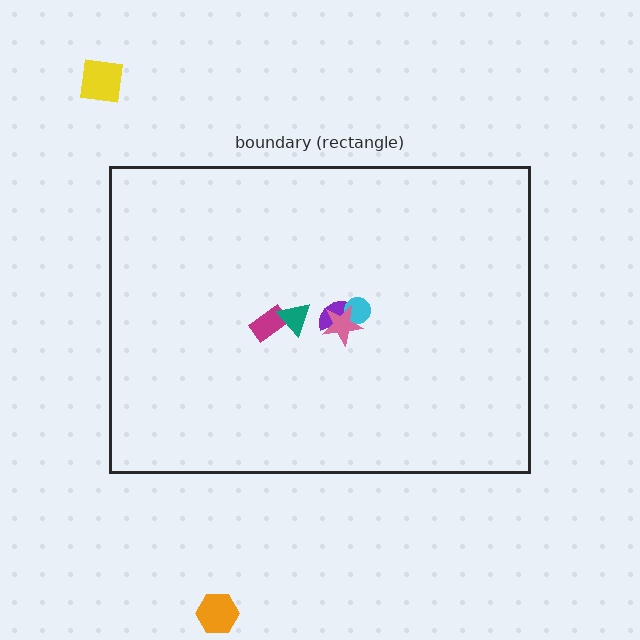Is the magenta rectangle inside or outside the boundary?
Inside.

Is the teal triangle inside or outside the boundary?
Inside.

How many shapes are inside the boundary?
5 inside, 2 outside.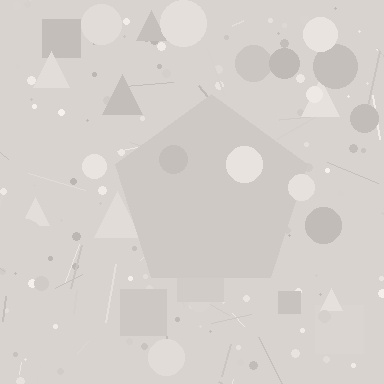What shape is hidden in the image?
A pentagon is hidden in the image.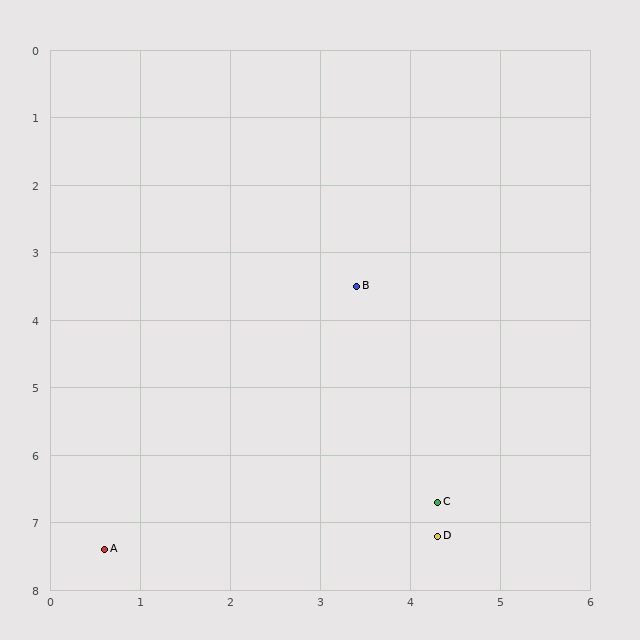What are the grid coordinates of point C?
Point C is at approximately (4.3, 6.7).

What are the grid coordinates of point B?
Point B is at approximately (3.4, 3.5).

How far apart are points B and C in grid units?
Points B and C are about 3.3 grid units apart.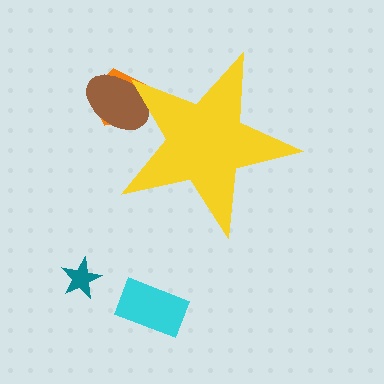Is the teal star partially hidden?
No, the teal star is fully visible.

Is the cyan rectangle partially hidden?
No, the cyan rectangle is fully visible.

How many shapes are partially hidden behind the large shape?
2 shapes are partially hidden.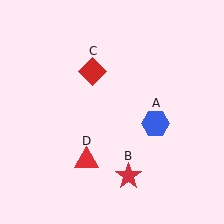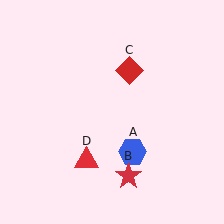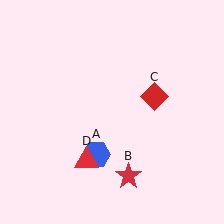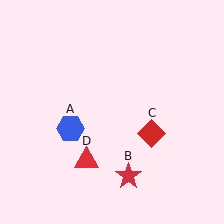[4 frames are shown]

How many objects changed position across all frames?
2 objects changed position: blue hexagon (object A), red diamond (object C).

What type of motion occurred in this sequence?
The blue hexagon (object A), red diamond (object C) rotated clockwise around the center of the scene.